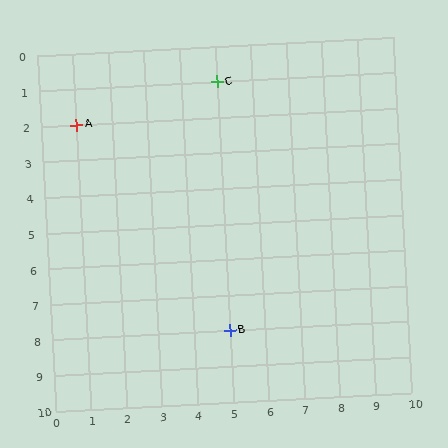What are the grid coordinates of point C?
Point C is at grid coordinates (5, 1).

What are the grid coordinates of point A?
Point A is at grid coordinates (1, 2).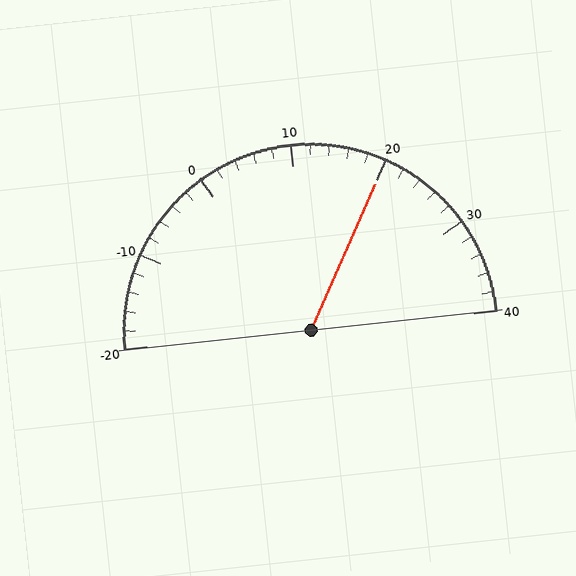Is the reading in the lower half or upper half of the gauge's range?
The reading is in the upper half of the range (-20 to 40).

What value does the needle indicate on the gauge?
The needle indicates approximately 20.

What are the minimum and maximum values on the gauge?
The gauge ranges from -20 to 40.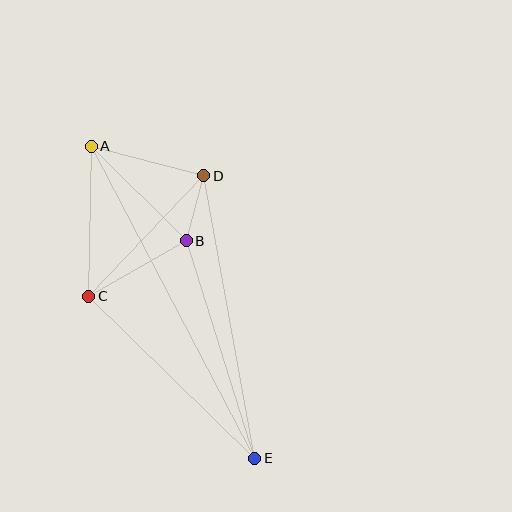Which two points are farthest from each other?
Points A and E are farthest from each other.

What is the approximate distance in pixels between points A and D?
The distance between A and D is approximately 116 pixels.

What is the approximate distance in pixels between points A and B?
The distance between A and B is approximately 134 pixels.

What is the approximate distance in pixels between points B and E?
The distance between B and E is approximately 228 pixels.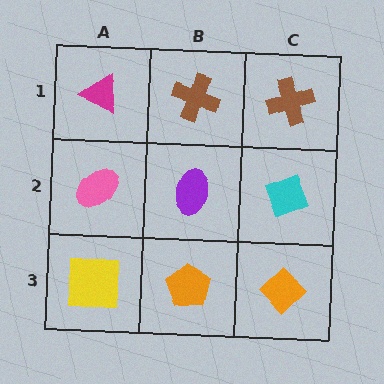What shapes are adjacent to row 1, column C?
A cyan diamond (row 2, column C), a brown cross (row 1, column B).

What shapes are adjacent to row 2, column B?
A brown cross (row 1, column B), an orange pentagon (row 3, column B), a pink ellipse (row 2, column A), a cyan diamond (row 2, column C).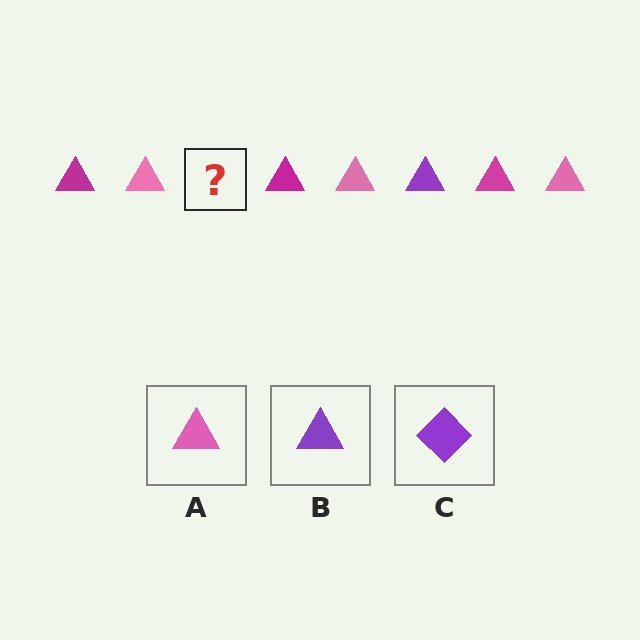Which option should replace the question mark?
Option B.